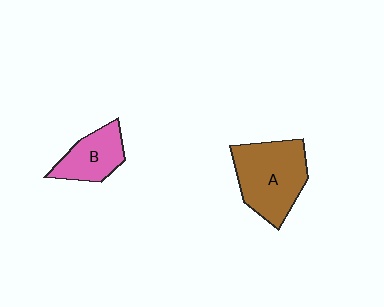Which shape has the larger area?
Shape A (brown).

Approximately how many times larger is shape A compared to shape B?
Approximately 1.7 times.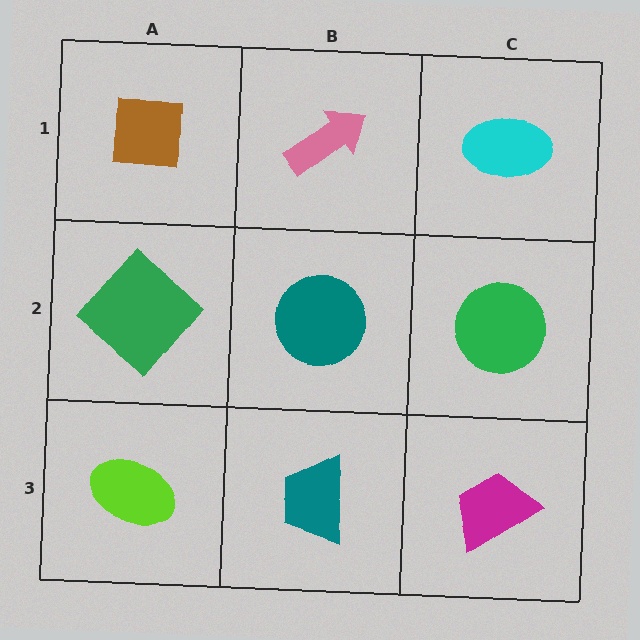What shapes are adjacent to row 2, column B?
A pink arrow (row 1, column B), a teal trapezoid (row 3, column B), a green diamond (row 2, column A), a green circle (row 2, column C).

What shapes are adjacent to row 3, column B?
A teal circle (row 2, column B), a lime ellipse (row 3, column A), a magenta trapezoid (row 3, column C).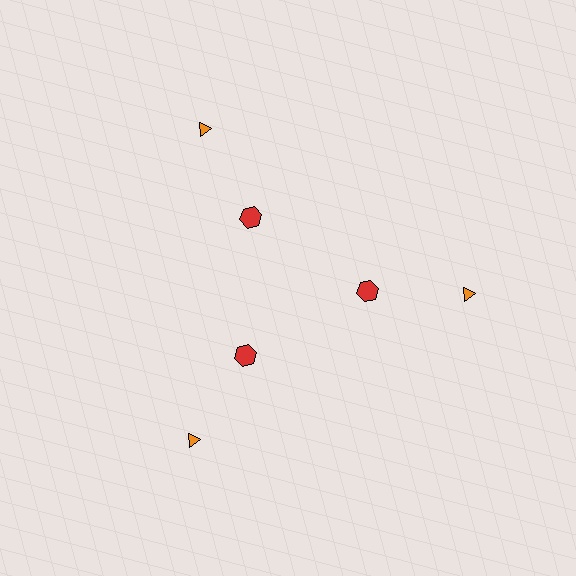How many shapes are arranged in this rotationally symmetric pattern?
There are 6 shapes, arranged in 3 groups of 2.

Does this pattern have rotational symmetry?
Yes, this pattern has 3-fold rotational symmetry. It looks the same after rotating 120 degrees around the center.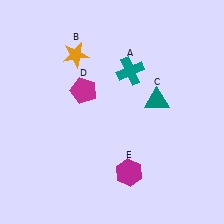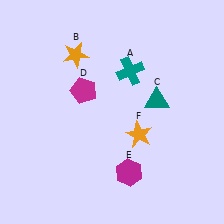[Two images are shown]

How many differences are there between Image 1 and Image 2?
There is 1 difference between the two images.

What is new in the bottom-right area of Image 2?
An orange star (F) was added in the bottom-right area of Image 2.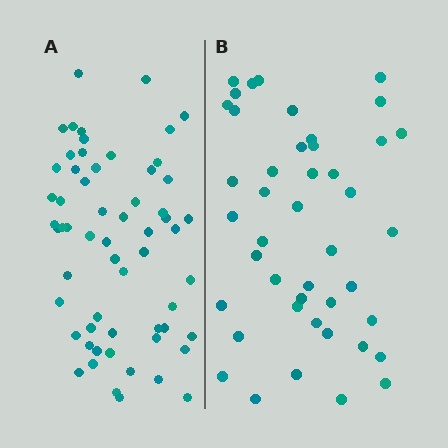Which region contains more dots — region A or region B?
Region A (the left region) has more dots.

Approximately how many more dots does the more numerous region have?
Region A has approximately 15 more dots than region B.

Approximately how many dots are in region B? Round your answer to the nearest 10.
About 40 dots. (The exact count is 44, which rounds to 40.)